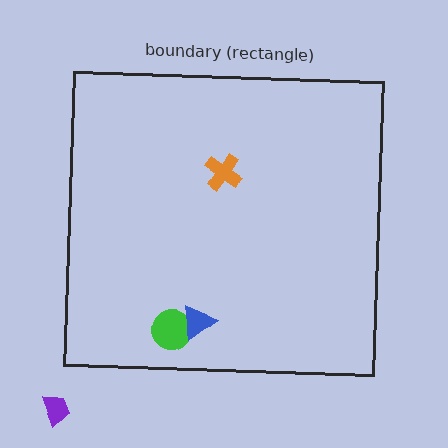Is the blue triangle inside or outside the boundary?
Inside.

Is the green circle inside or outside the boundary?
Inside.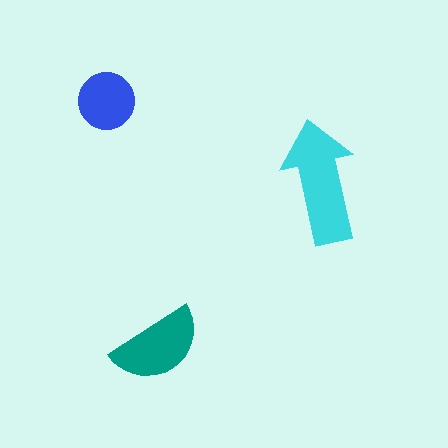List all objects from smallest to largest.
The blue circle, the teal semicircle, the cyan arrow.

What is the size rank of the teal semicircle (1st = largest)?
2nd.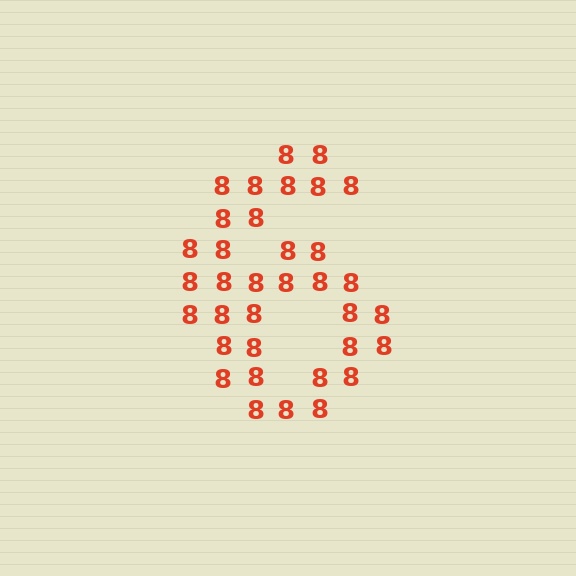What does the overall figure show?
The overall figure shows the digit 6.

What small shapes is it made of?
It is made of small digit 8's.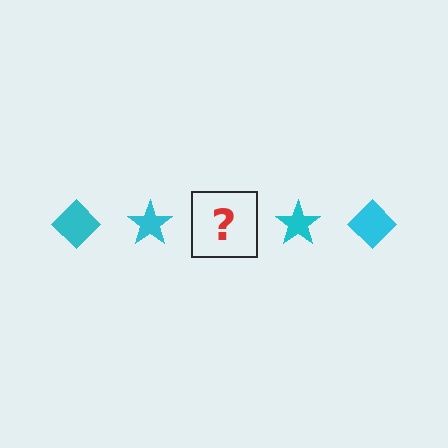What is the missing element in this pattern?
The missing element is a cyan diamond.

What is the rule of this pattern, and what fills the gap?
The rule is that the pattern cycles through diamond, star shapes in cyan. The gap should be filled with a cyan diamond.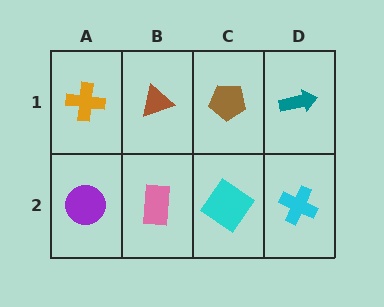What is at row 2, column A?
A purple circle.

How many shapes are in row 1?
4 shapes.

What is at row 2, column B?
A pink rectangle.